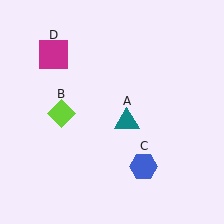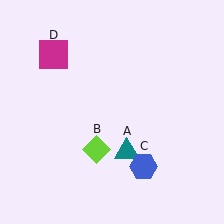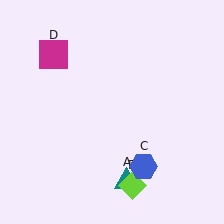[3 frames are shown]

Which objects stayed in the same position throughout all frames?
Blue hexagon (object C) and magenta square (object D) remained stationary.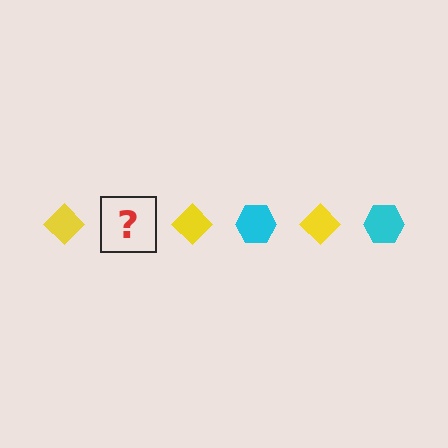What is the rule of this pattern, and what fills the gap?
The rule is that the pattern alternates between yellow diamond and cyan hexagon. The gap should be filled with a cyan hexagon.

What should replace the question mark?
The question mark should be replaced with a cyan hexagon.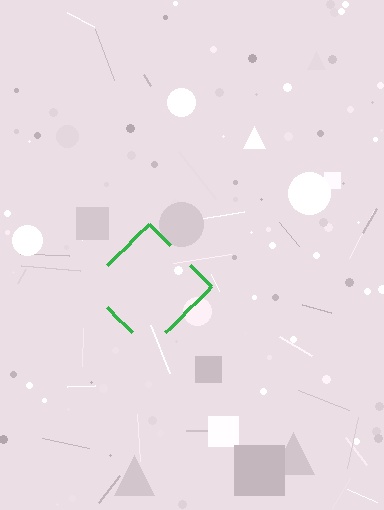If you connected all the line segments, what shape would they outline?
They would outline a diamond.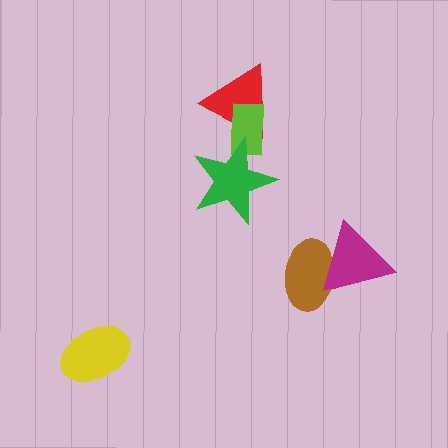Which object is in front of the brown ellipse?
The magenta triangle is in front of the brown ellipse.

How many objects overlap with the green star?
2 objects overlap with the green star.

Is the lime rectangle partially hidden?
Yes, it is partially covered by another shape.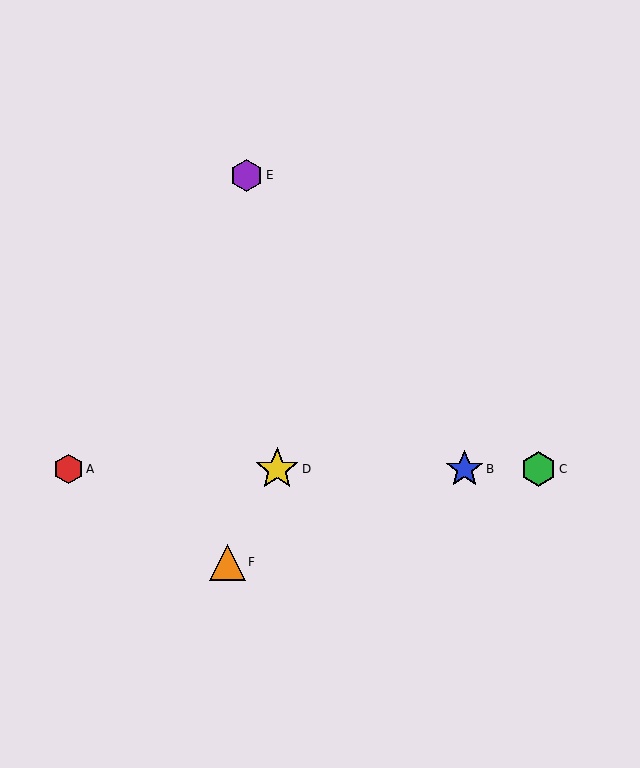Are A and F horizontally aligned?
No, A is at y≈469 and F is at y≈562.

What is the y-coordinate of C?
Object C is at y≈469.